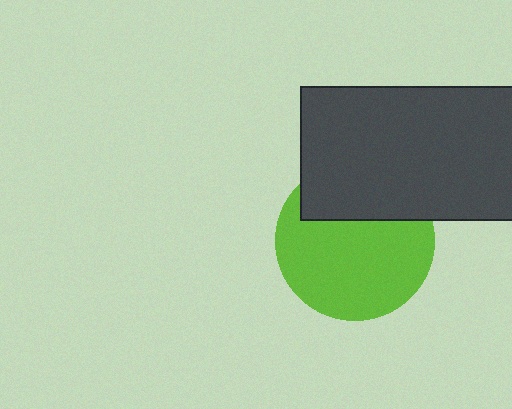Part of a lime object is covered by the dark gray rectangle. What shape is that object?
It is a circle.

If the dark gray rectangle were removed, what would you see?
You would see the complete lime circle.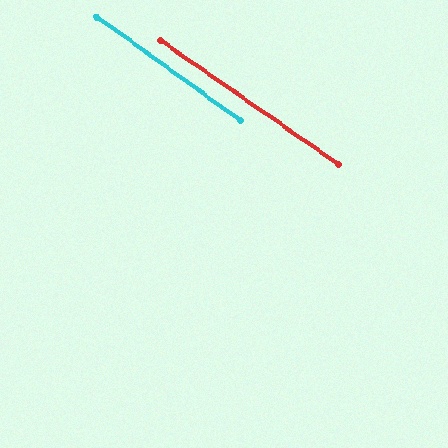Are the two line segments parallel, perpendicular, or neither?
Parallel — their directions differ by only 1.0°.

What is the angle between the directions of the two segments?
Approximately 1 degree.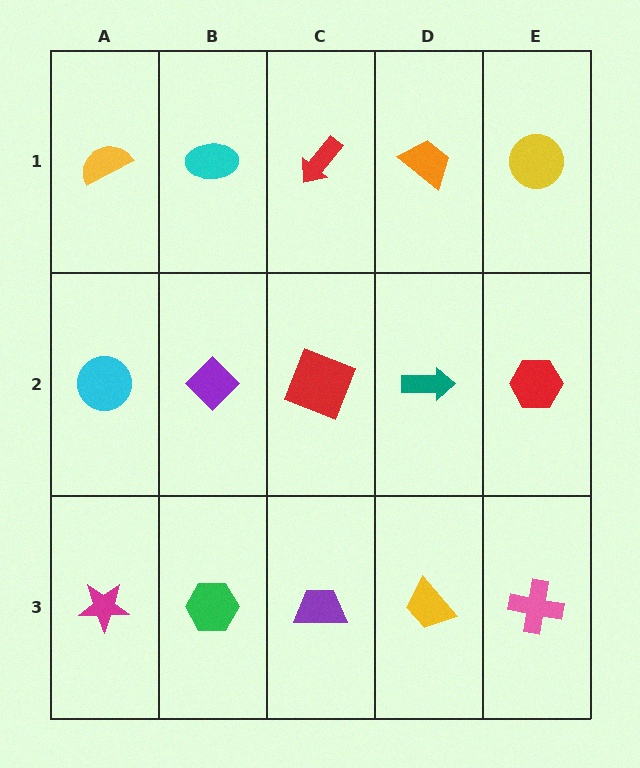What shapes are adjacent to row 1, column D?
A teal arrow (row 2, column D), a red arrow (row 1, column C), a yellow circle (row 1, column E).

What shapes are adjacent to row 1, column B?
A purple diamond (row 2, column B), a yellow semicircle (row 1, column A), a red arrow (row 1, column C).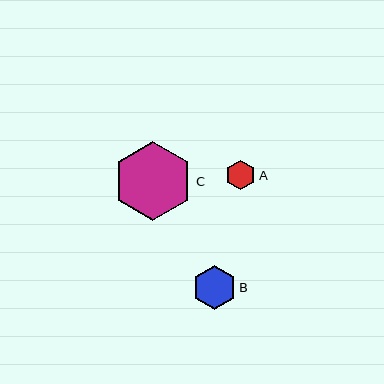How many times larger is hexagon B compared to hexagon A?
Hexagon B is approximately 1.5 times the size of hexagon A.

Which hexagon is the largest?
Hexagon C is the largest with a size of approximately 79 pixels.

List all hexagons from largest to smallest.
From largest to smallest: C, B, A.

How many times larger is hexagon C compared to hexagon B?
Hexagon C is approximately 1.8 times the size of hexagon B.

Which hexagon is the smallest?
Hexagon A is the smallest with a size of approximately 30 pixels.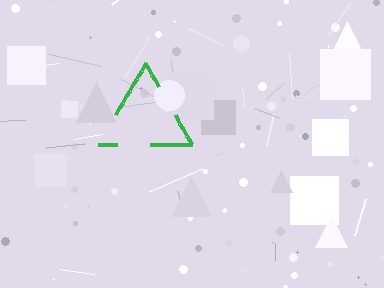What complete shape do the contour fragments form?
The contour fragments form a triangle.